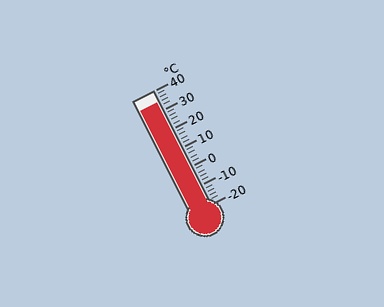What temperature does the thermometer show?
The thermometer shows approximately 34°C.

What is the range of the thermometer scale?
The thermometer scale ranges from -20°C to 40°C.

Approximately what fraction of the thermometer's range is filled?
The thermometer is filled to approximately 90% of its range.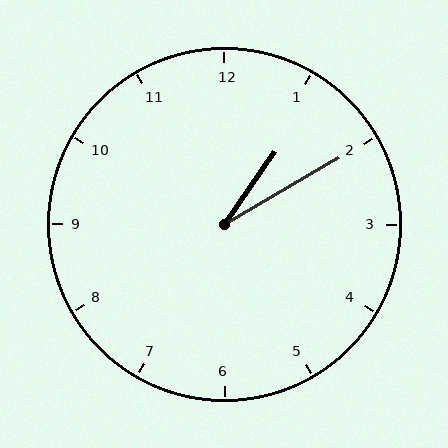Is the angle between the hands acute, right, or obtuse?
It is acute.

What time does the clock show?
1:10.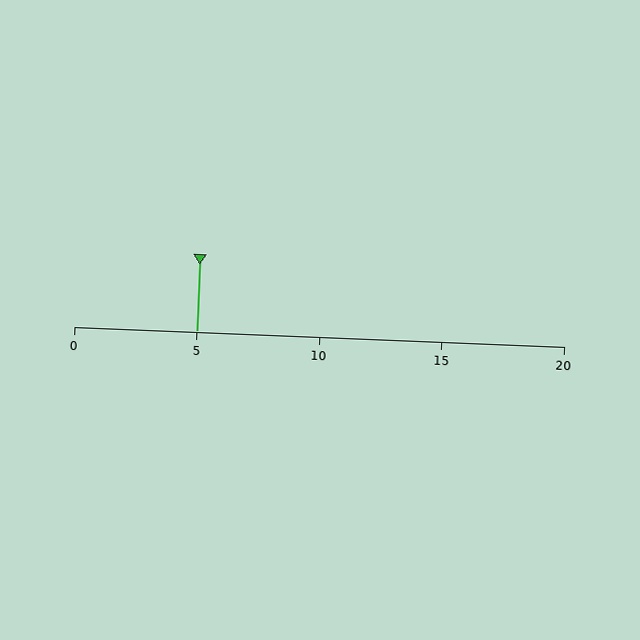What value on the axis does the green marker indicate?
The marker indicates approximately 5.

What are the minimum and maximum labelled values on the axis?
The axis runs from 0 to 20.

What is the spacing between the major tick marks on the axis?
The major ticks are spaced 5 apart.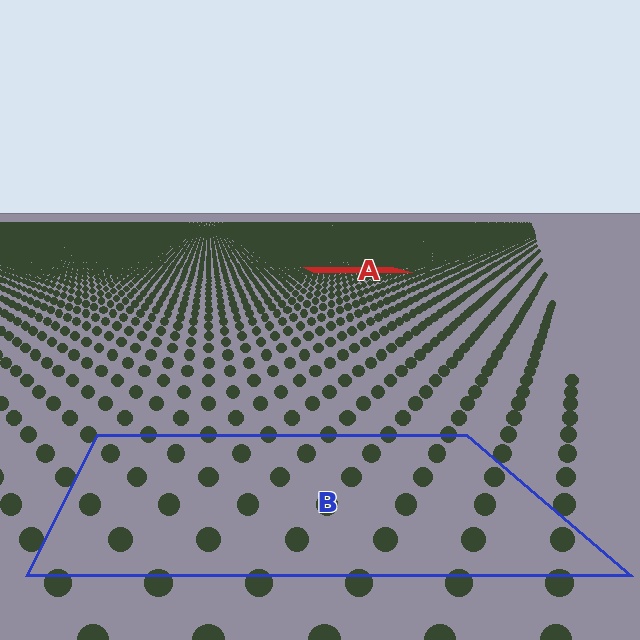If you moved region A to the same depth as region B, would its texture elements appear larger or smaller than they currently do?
They would appear larger. At a closer depth, the same texture elements are projected at a bigger on-screen size.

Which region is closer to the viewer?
Region B is closer. The texture elements there are larger and more spread out.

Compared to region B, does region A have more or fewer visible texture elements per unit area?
Region A has more texture elements per unit area — they are packed more densely because it is farther away.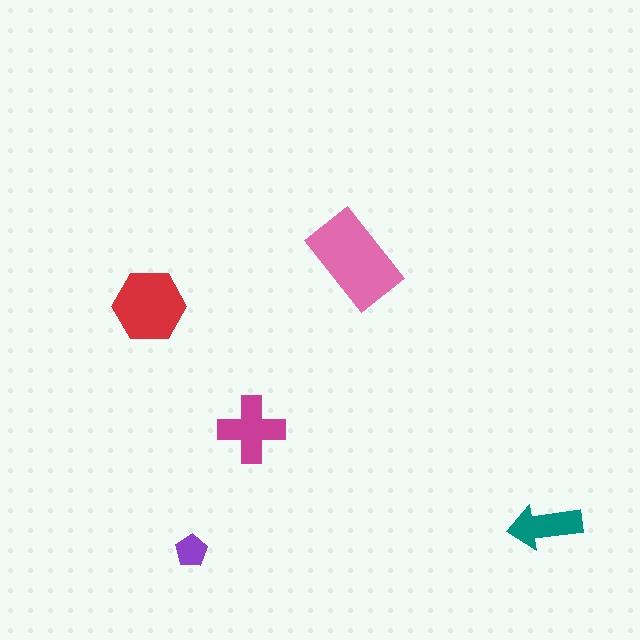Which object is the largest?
The pink rectangle.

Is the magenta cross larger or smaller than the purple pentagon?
Larger.